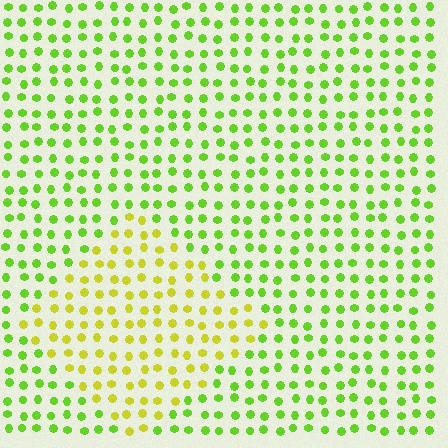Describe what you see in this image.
The image is filled with small lime elements in a uniform arrangement. A diamond-shaped region is visible where the elements are tinted to a slightly different hue, forming a subtle color boundary.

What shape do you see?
I see a diamond.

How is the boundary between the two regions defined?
The boundary is defined purely by a slight shift in hue (about 36 degrees). Spacing, size, and orientation are identical on both sides.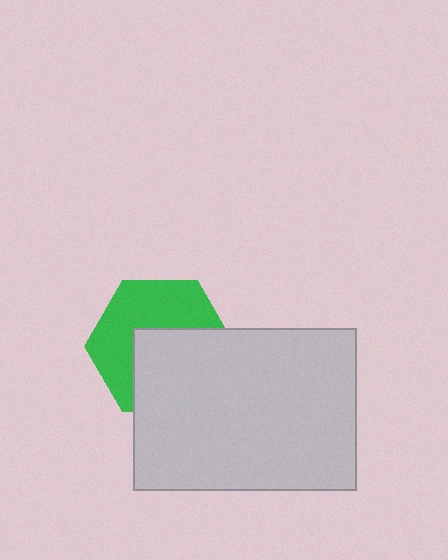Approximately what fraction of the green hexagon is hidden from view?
Roughly 48% of the green hexagon is hidden behind the light gray rectangle.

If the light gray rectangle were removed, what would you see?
You would see the complete green hexagon.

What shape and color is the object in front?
The object in front is a light gray rectangle.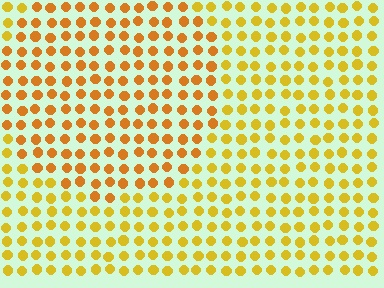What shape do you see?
I see a circle.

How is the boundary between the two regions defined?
The boundary is defined purely by a slight shift in hue (about 22 degrees). Spacing, size, and orientation are identical on both sides.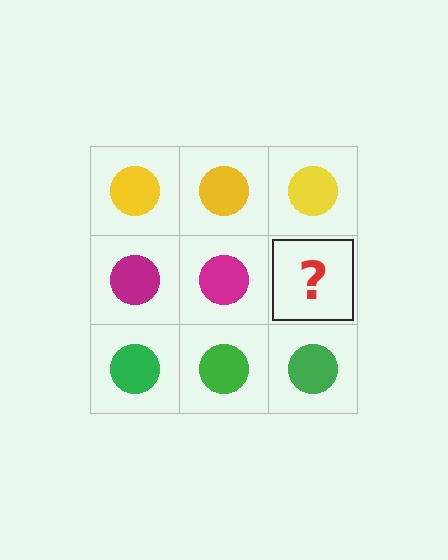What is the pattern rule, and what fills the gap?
The rule is that each row has a consistent color. The gap should be filled with a magenta circle.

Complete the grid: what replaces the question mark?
The question mark should be replaced with a magenta circle.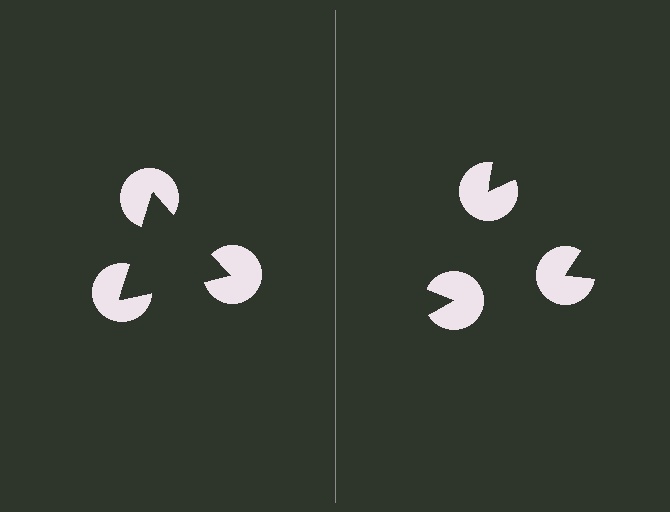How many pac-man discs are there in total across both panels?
6 — 3 on each side.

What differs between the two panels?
The pac-man discs are positioned identically on both sides; only the wedge orientations differ. On the left they align to a triangle; on the right they are misaligned.